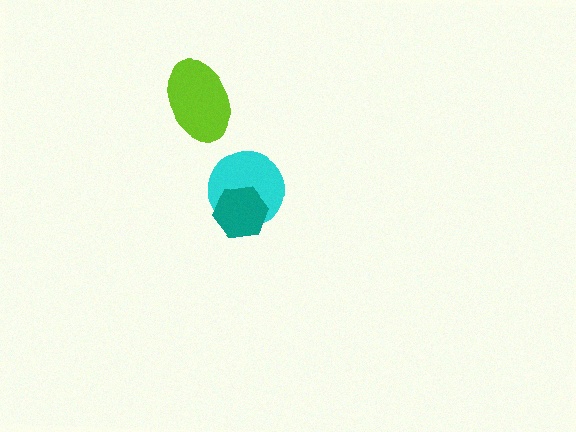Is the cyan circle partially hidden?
Yes, it is partially covered by another shape.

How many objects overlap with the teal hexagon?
1 object overlaps with the teal hexagon.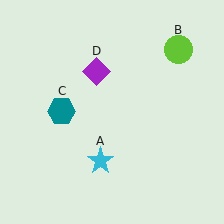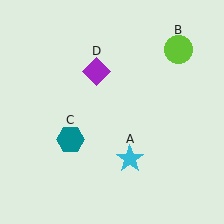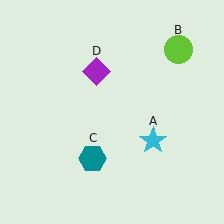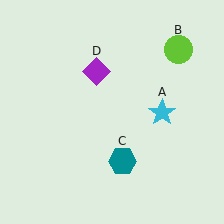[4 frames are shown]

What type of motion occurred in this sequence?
The cyan star (object A), teal hexagon (object C) rotated counterclockwise around the center of the scene.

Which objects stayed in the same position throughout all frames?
Lime circle (object B) and purple diamond (object D) remained stationary.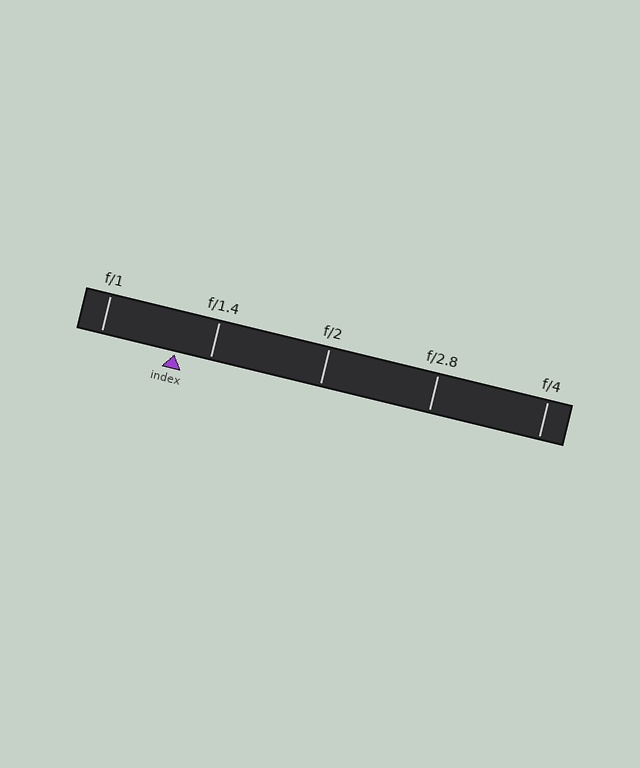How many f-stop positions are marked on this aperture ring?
There are 5 f-stop positions marked.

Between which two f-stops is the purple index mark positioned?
The index mark is between f/1 and f/1.4.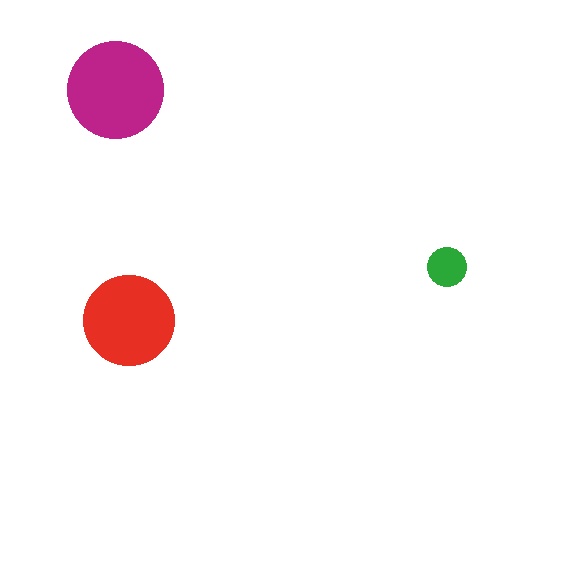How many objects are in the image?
There are 3 objects in the image.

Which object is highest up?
The magenta circle is topmost.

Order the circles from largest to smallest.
the magenta one, the red one, the green one.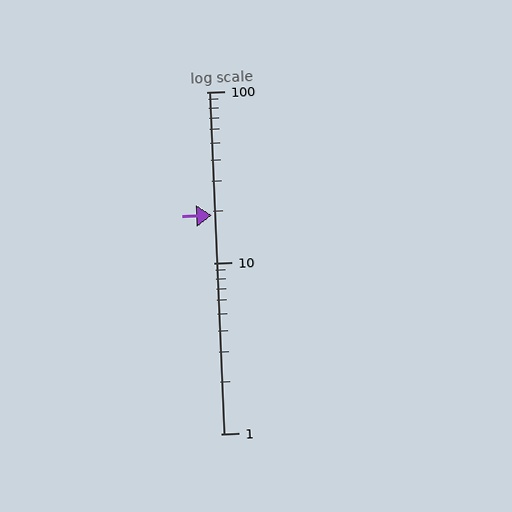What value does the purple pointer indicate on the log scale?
The pointer indicates approximately 19.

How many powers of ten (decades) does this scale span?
The scale spans 2 decades, from 1 to 100.